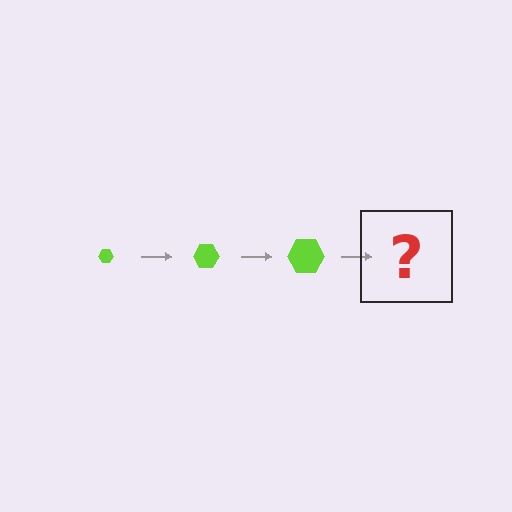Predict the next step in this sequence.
The next step is a lime hexagon, larger than the previous one.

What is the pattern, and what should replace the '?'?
The pattern is that the hexagon gets progressively larger each step. The '?' should be a lime hexagon, larger than the previous one.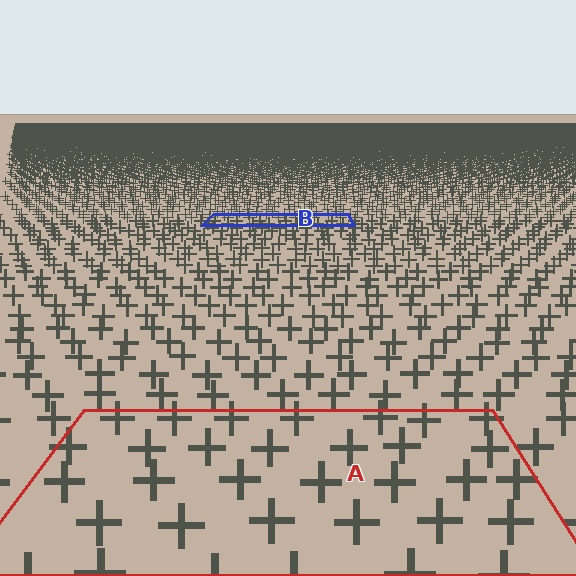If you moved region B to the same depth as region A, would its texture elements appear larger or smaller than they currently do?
They would appear larger. At a closer depth, the same texture elements are projected at a bigger on-screen size.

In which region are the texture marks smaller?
The texture marks are smaller in region B, because it is farther away.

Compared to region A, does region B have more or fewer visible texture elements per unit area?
Region B has more texture elements per unit area — they are packed more densely because it is farther away.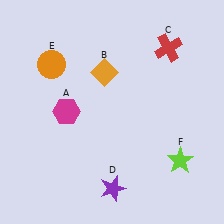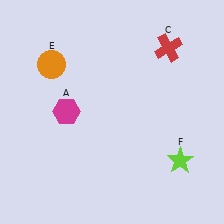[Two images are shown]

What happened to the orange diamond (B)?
The orange diamond (B) was removed in Image 2. It was in the top-left area of Image 1.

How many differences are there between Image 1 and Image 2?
There are 2 differences between the two images.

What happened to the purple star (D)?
The purple star (D) was removed in Image 2. It was in the bottom-right area of Image 1.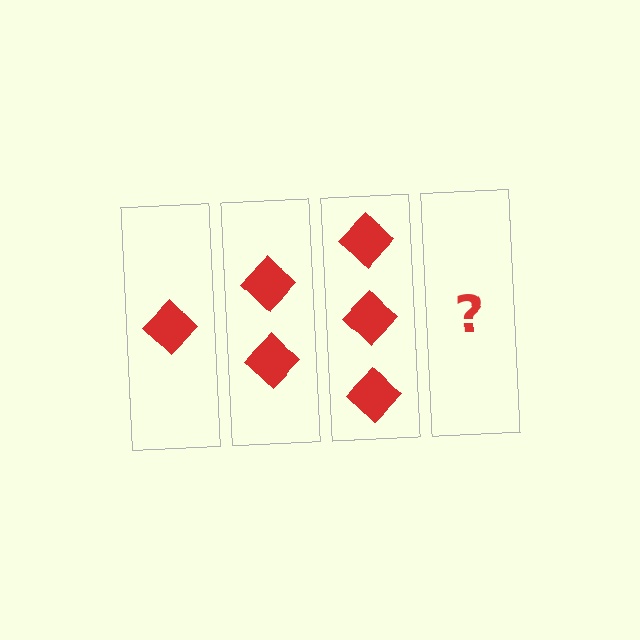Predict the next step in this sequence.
The next step is 4 diamonds.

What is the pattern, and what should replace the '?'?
The pattern is that each step adds one more diamond. The '?' should be 4 diamonds.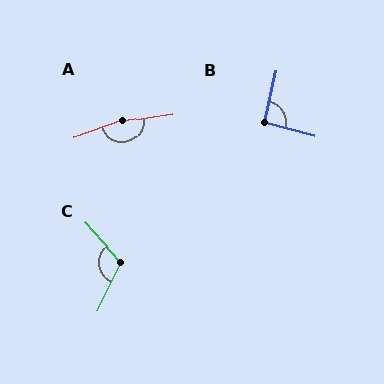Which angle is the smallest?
B, at approximately 92 degrees.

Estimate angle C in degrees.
Approximately 112 degrees.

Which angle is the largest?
A, at approximately 167 degrees.